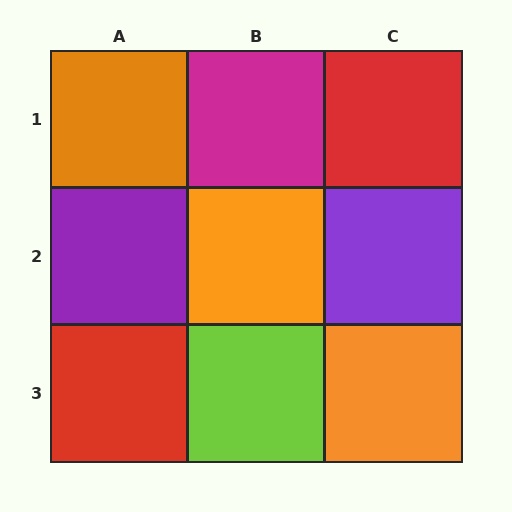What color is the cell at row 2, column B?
Orange.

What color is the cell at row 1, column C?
Red.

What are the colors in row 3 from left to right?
Red, lime, orange.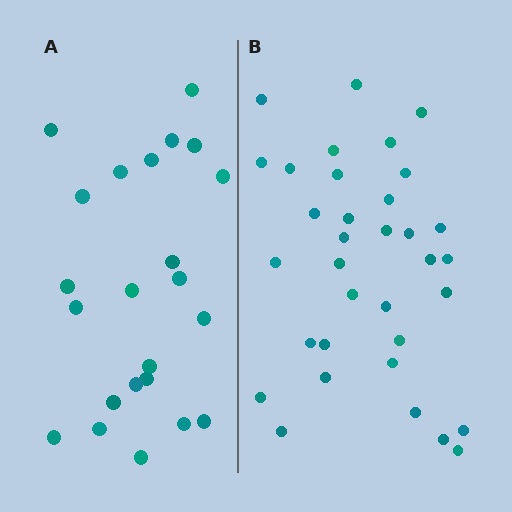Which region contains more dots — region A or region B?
Region B (the right region) has more dots.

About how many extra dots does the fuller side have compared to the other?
Region B has roughly 12 or so more dots than region A.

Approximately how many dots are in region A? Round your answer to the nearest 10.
About 20 dots. (The exact count is 23, which rounds to 20.)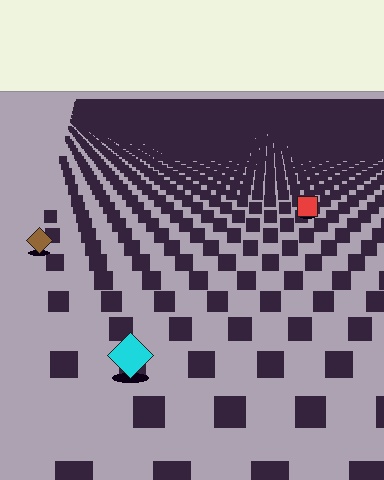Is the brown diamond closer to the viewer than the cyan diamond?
No. The cyan diamond is closer — you can tell from the texture gradient: the ground texture is coarser near it.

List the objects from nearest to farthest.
From nearest to farthest: the cyan diamond, the brown diamond, the red square.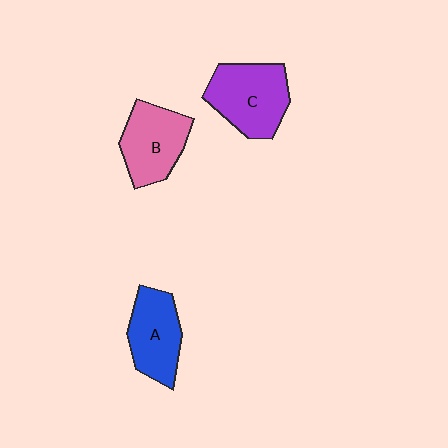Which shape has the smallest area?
Shape A (blue).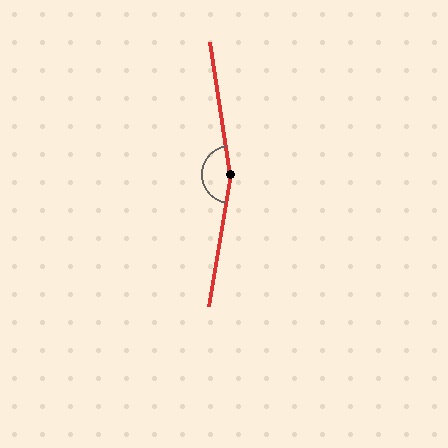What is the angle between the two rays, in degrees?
Approximately 162 degrees.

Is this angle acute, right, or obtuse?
It is obtuse.